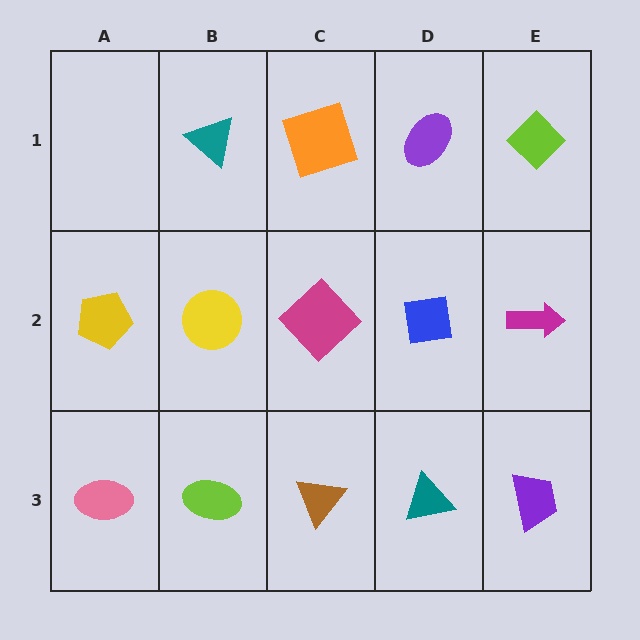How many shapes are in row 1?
4 shapes.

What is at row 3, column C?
A brown triangle.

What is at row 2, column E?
A magenta arrow.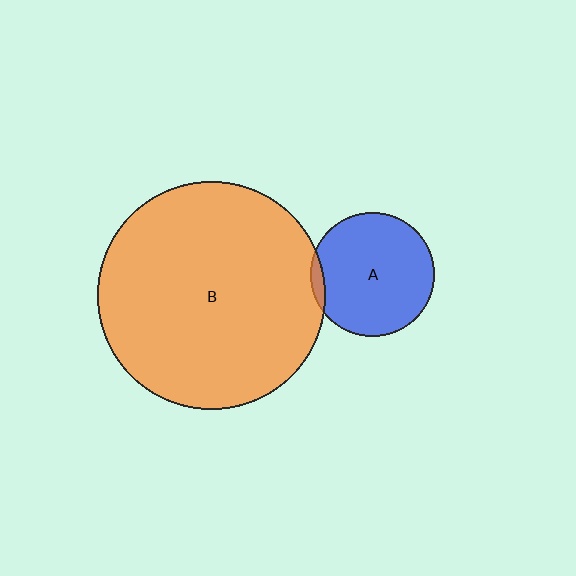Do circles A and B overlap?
Yes.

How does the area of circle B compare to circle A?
Approximately 3.4 times.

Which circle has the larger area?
Circle B (orange).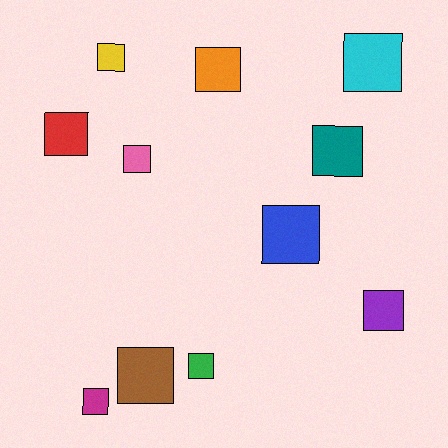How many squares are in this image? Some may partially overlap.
There are 11 squares.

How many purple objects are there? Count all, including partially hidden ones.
There is 1 purple object.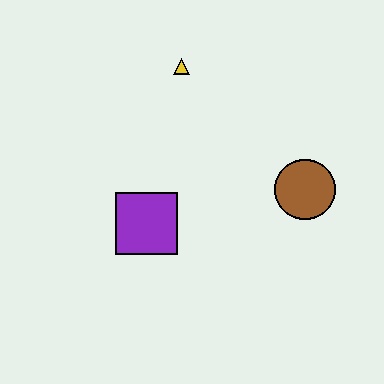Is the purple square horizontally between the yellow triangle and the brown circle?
No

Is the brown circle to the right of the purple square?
Yes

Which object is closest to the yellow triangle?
The purple square is closest to the yellow triangle.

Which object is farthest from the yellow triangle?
The brown circle is farthest from the yellow triangle.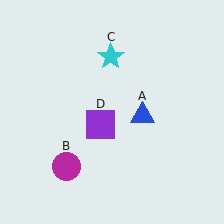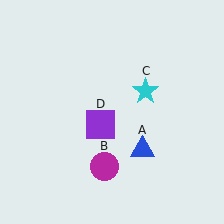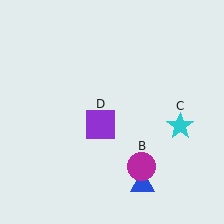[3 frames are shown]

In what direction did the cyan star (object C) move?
The cyan star (object C) moved down and to the right.